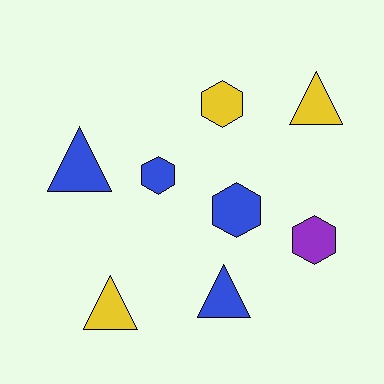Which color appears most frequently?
Blue, with 4 objects.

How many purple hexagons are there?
There is 1 purple hexagon.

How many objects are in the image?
There are 8 objects.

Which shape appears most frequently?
Hexagon, with 4 objects.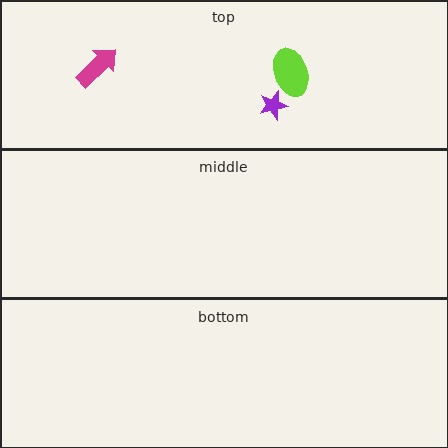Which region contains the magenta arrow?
The top region.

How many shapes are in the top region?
3.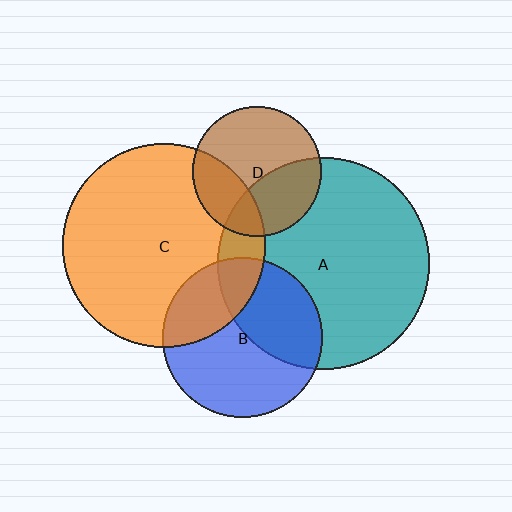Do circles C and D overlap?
Yes.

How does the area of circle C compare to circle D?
Approximately 2.5 times.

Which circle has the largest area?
Circle A (teal).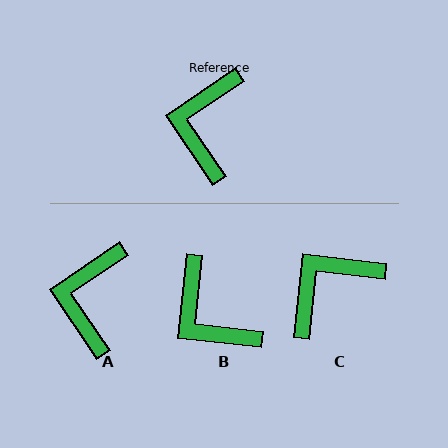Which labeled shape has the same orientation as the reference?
A.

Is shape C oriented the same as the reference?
No, it is off by about 41 degrees.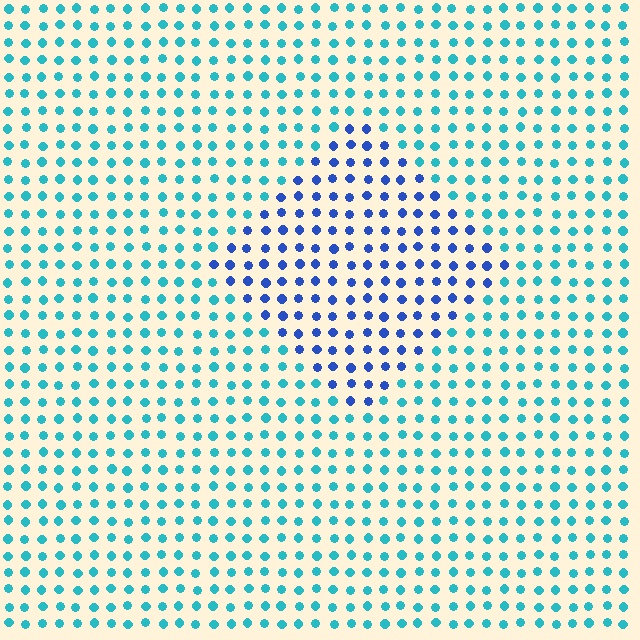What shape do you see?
I see a diamond.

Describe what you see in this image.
The image is filled with small cyan elements in a uniform arrangement. A diamond-shaped region is visible where the elements are tinted to a slightly different hue, forming a subtle color boundary.